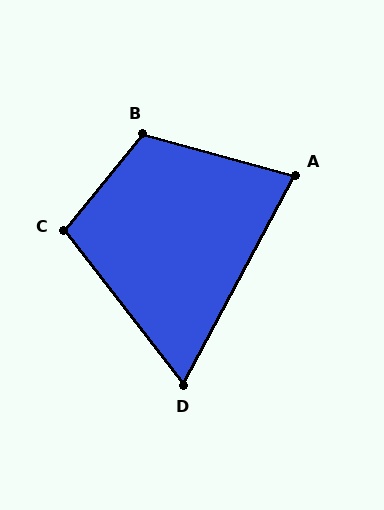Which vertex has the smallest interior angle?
D, at approximately 66 degrees.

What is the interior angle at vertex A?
Approximately 77 degrees (acute).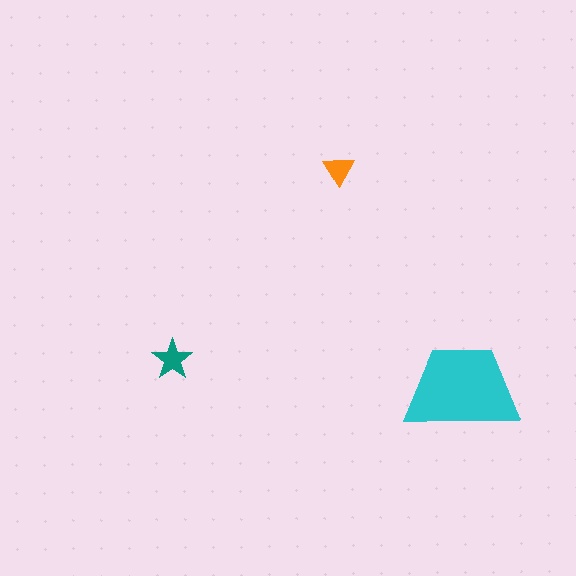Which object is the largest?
The cyan trapezoid.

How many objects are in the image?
There are 3 objects in the image.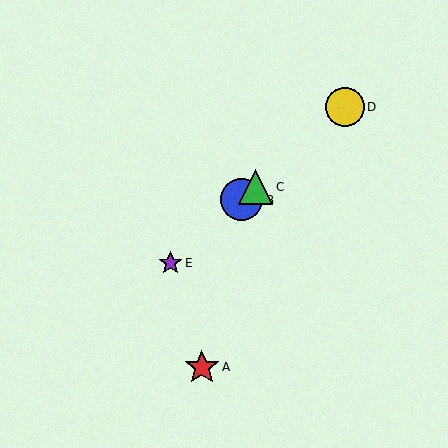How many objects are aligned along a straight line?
4 objects (B, C, D, E) are aligned along a straight line.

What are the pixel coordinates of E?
Object E is at (171, 263).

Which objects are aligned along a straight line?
Objects B, C, D, E are aligned along a straight line.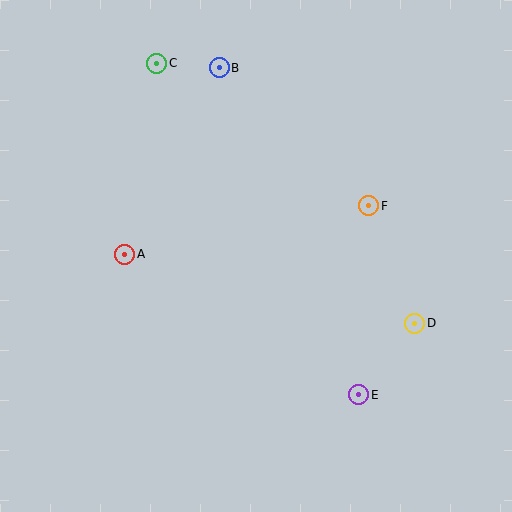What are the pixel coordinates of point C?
Point C is at (157, 63).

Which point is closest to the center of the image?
Point F at (369, 206) is closest to the center.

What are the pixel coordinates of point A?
Point A is at (125, 254).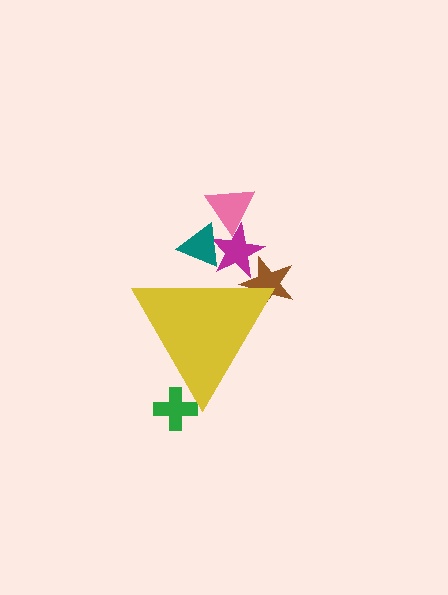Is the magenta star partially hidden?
Yes, the magenta star is partially hidden behind the yellow triangle.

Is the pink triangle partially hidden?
No, the pink triangle is fully visible.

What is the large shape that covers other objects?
A yellow triangle.